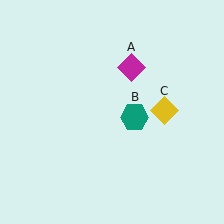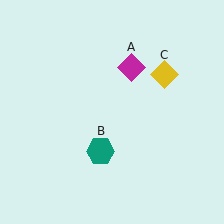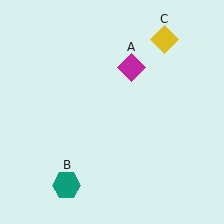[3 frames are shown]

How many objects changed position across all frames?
2 objects changed position: teal hexagon (object B), yellow diamond (object C).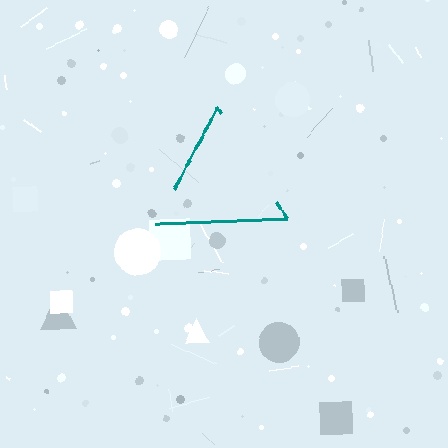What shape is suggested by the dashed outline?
The dashed outline suggests a triangle.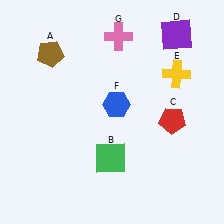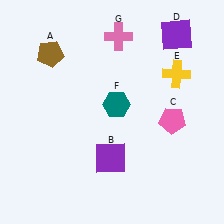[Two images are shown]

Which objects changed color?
B changed from green to purple. C changed from red to pink. F changed from blue to teal.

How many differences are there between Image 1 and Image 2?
There are 3 differences between the two images.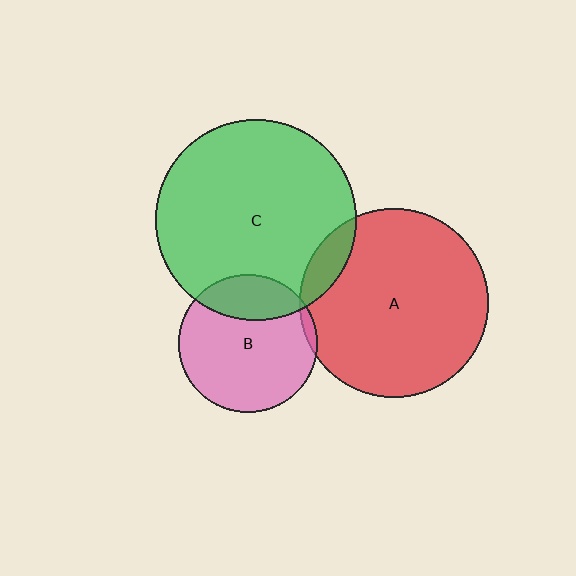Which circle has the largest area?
Circle C (green).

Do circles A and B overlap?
Yes.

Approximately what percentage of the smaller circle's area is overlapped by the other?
Approximately 5%.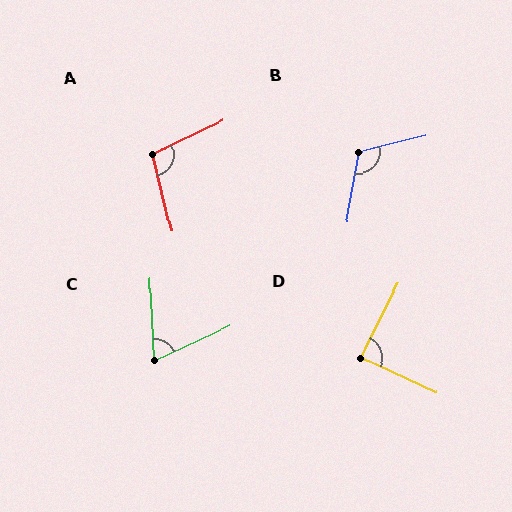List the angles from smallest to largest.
C (68°), D (88°), A (102°), B (114°).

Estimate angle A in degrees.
Approximately 102 degrees.